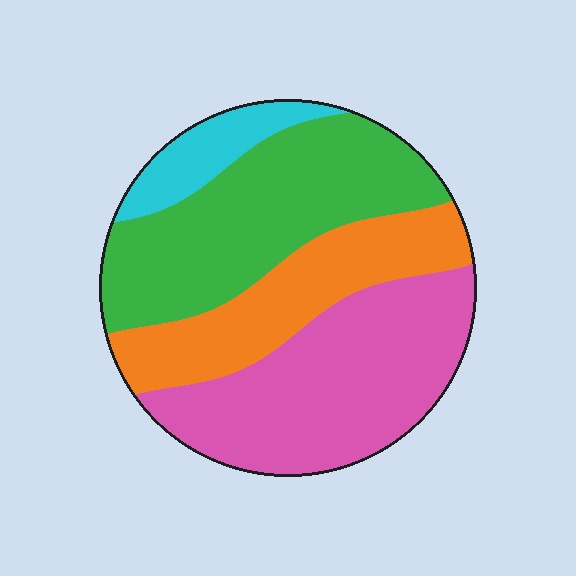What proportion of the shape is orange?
Orange takes up about one fifth (1/5) of the shape.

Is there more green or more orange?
Green.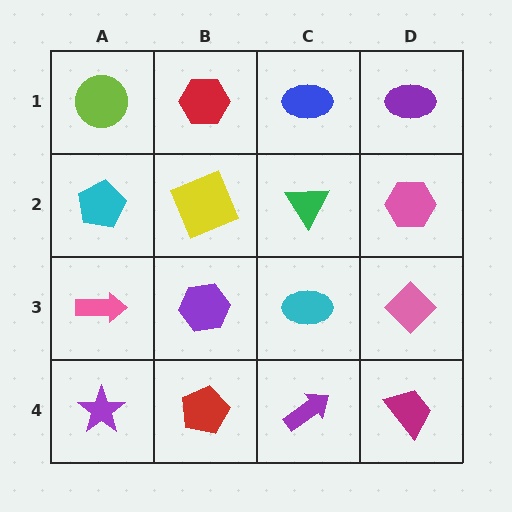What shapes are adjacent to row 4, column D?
A pink diamond (row 3, column D), a purple arrow (row 4, column C).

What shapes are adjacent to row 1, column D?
A pink hexagon (row 2, column D), a blue ellipse (row 1, column C).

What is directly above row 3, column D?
A pink hexagon.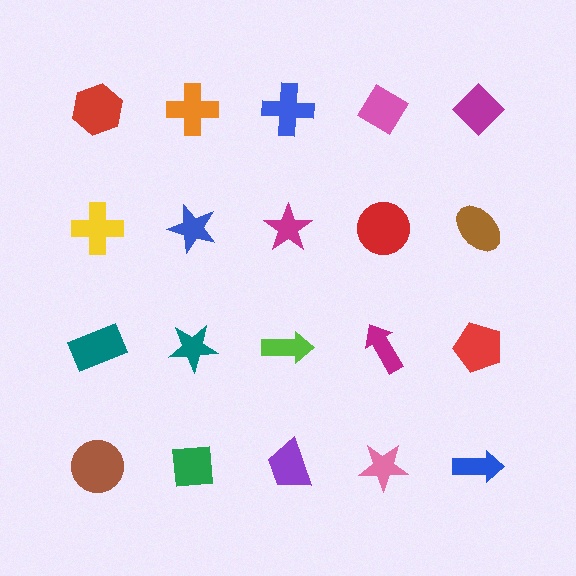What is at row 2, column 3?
A magenta star.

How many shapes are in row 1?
5 shapes.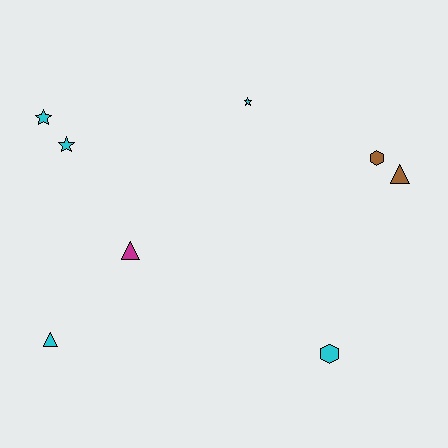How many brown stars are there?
There are no brown stars.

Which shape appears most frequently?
Star, with 3 objects.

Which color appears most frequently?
Cyan, with 5 objects.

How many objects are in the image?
There are 8 objects.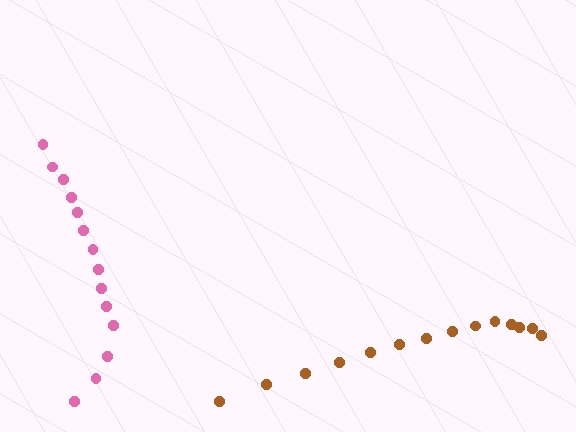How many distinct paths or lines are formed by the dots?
There are 2 distinct paths.